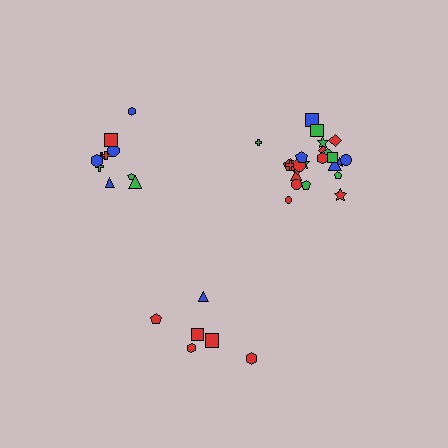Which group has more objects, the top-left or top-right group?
The top-right group.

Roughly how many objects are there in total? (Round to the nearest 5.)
Roughly 40 objects in total.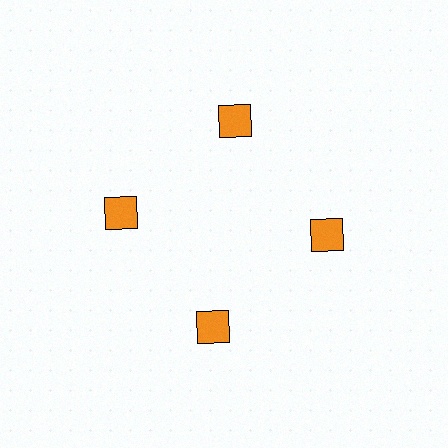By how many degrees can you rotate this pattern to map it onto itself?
The pattern maps onto itself every 90 degrees of rotation.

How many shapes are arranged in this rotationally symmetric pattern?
There are 4 shapes, arranged in 4 groups of 1.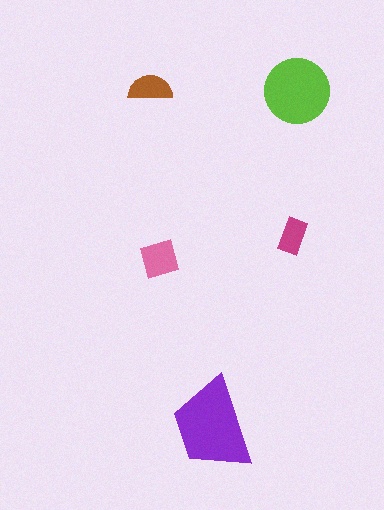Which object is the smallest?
The magenta rectangle.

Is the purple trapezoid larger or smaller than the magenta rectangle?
Larger.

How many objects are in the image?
There are 5 objects in the image.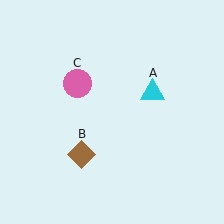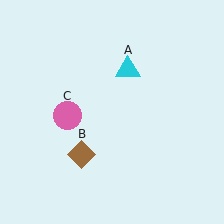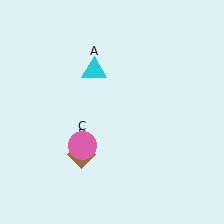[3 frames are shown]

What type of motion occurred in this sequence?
The cyan triangle (object A), pink circle (object C) rotated counterclockwise around the center of the scene.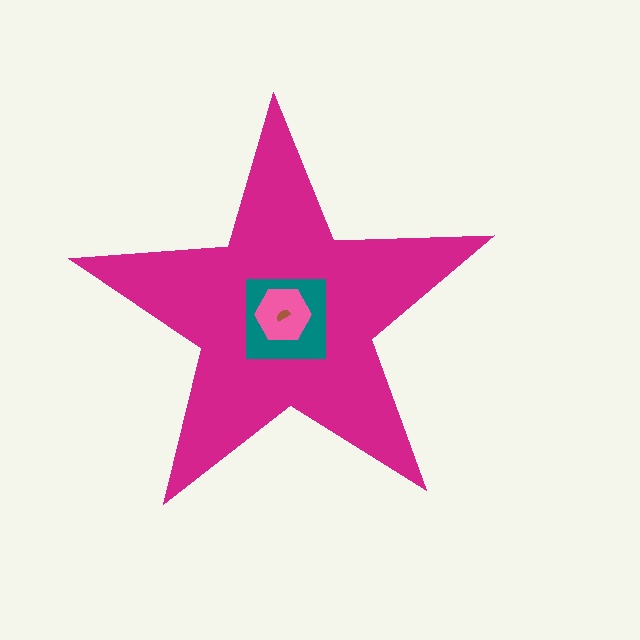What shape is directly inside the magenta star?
The teal square.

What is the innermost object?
The brown semicircle.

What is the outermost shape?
The magenta star.